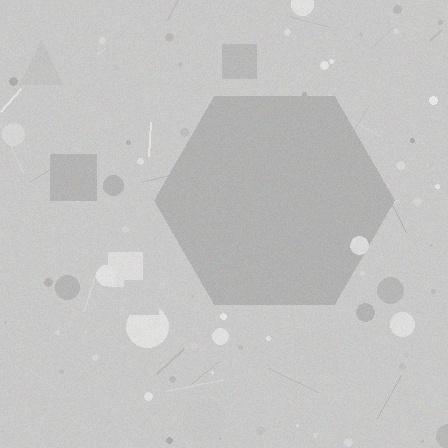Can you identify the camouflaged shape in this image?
The camouflaged shape is a hexagon.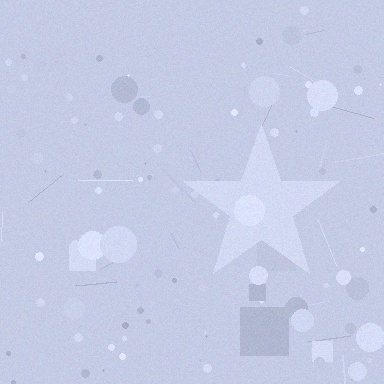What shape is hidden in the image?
A star is hidden in the image.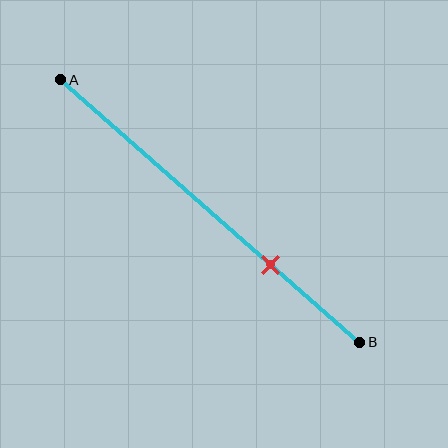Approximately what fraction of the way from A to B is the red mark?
The red mark is approximately 70% of the way from A to B.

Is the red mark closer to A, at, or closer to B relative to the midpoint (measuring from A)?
The red mark is closer to point B than the midpoint of segment AB.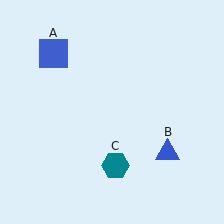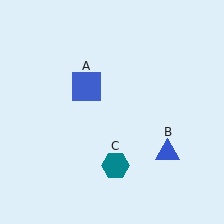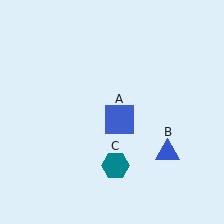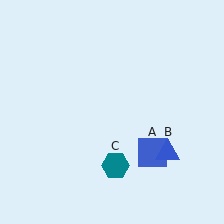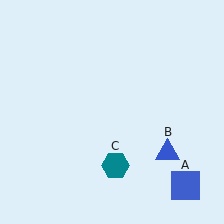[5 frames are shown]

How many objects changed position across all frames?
1 object changed position: blue square (object A).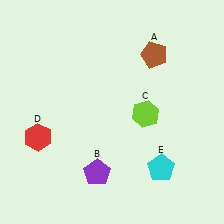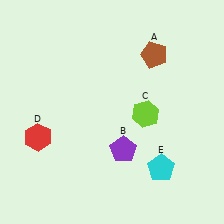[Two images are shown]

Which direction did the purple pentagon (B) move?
The purple pentagon (B) moved right.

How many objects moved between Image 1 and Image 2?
1 object moved between the two images.